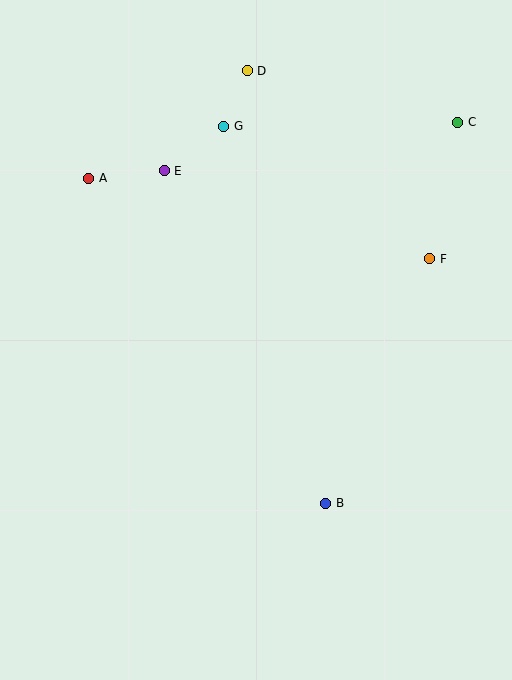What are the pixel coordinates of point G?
Point G is at (224, 126).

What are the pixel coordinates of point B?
Point B is at (326, 503).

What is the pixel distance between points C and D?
The distance between C and D is 217 pixels.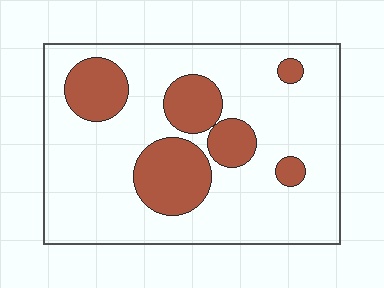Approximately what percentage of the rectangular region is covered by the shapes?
Approximately 25%.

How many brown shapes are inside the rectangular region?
6.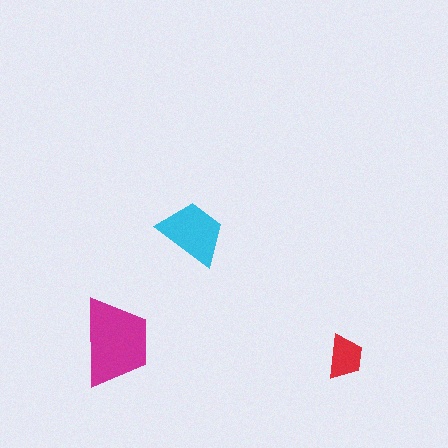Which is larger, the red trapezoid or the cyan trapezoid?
The cyan one.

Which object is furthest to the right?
The red trapezoid is rightmost.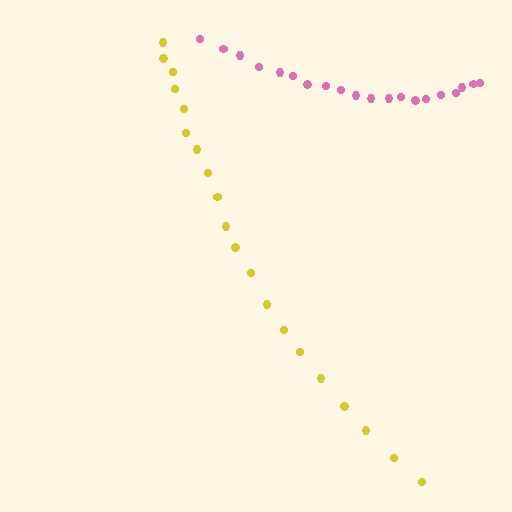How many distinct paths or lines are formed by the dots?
There are 2 distinct paths.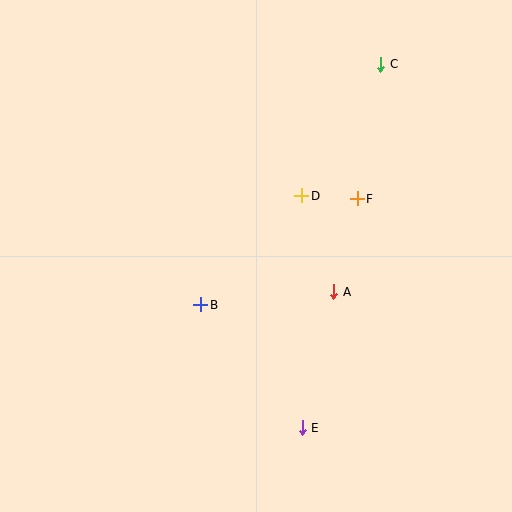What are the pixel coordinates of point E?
Point E is at (302, 428).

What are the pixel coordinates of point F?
Point F is at (357, 199).